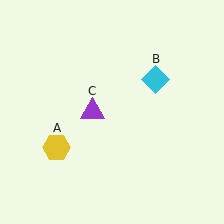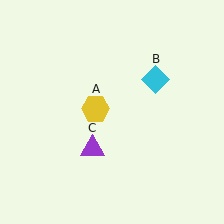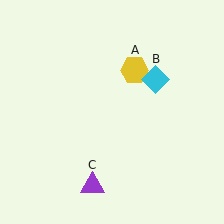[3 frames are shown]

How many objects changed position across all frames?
2 objects changed position: yellow hexagon (object A), purple triangle (object C).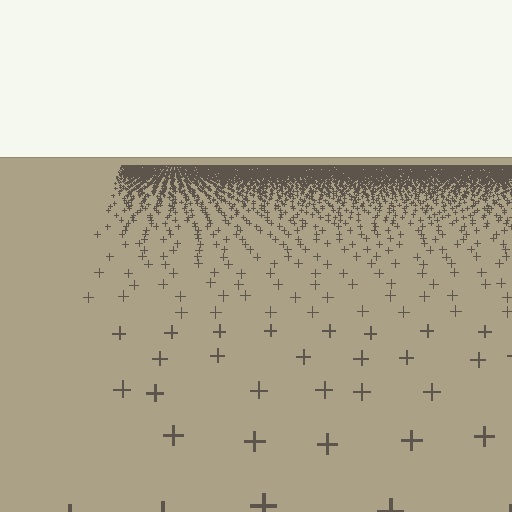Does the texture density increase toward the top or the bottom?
Density increases toward the top.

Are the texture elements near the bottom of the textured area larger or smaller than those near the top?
Larger. Near the bottom, elements are closer to the viewer and appear at a bigger on-screen size.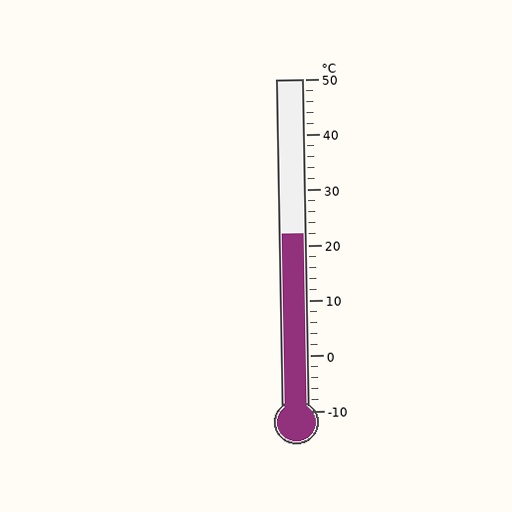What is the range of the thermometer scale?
The thermometer scale ranges from -10°C to 50°C.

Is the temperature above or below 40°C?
The temperature is below 40°C.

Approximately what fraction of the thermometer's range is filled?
The thermometer is filled to approximately 55% of its range.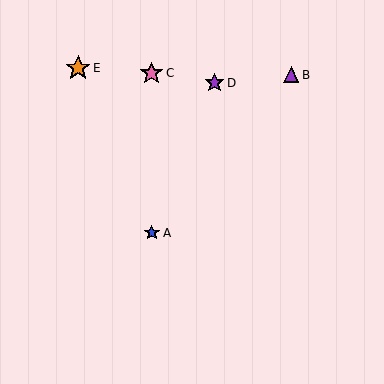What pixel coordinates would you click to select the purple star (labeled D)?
Click at (215, 83) to select the purple star D.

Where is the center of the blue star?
The center of the blue star is at (152, 233).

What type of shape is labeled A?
Shape A is a blue star.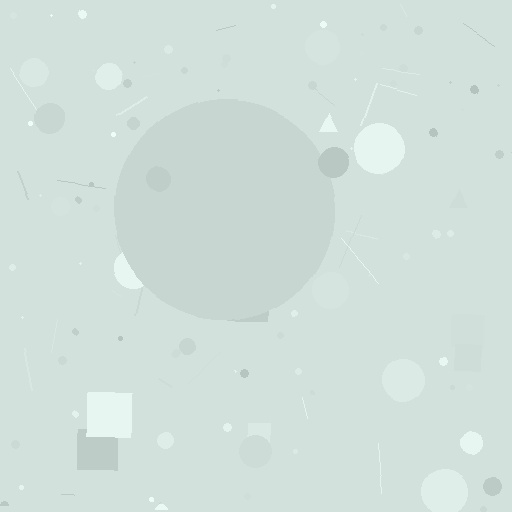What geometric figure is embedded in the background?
A circle is embedded in the background.